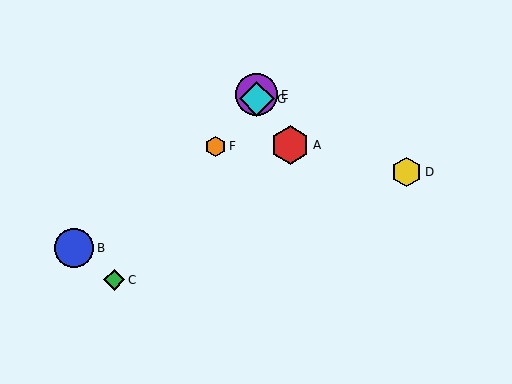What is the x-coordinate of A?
Object A is at x≈290.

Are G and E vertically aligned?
Yes, both are at x≈257.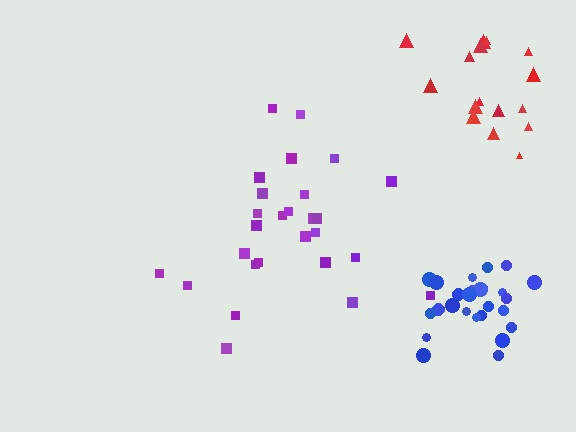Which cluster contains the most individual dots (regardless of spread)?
Purple (27).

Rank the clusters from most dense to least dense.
blue, red, purple.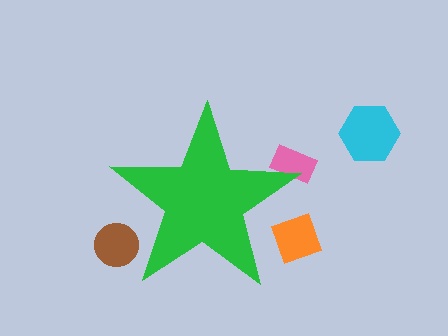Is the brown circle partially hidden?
Yes, the brown circle is partially hidden behind the green star.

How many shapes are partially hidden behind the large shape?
3 shapes are partially hidden.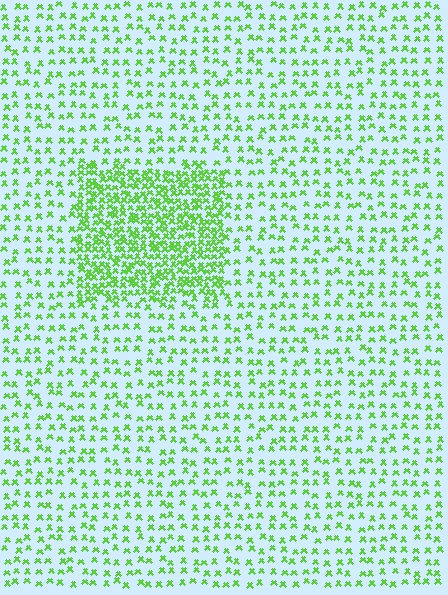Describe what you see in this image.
The image contains small lime elements arranged at two different densities. A rectangle-shaped region is visible where the elements are more densely packed than the surrounding area.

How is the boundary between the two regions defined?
The boundary is defined by a change in element density (approximately 2.5x ratio). All elements are the same color, size, and shape.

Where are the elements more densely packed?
The elements are more densely packed inside the rectangle boundary.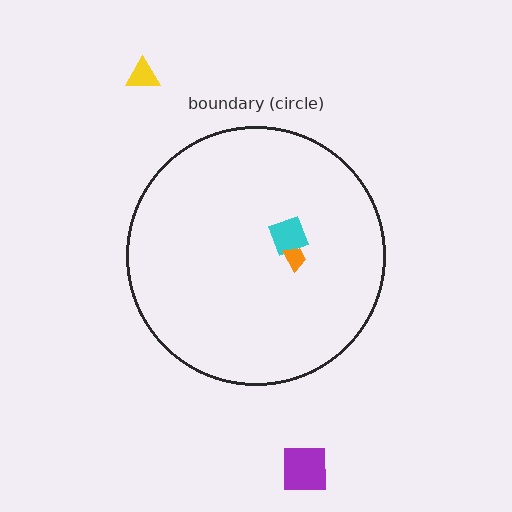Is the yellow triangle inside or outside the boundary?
Outside.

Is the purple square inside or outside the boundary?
Outside.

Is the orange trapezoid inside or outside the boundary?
Inside.